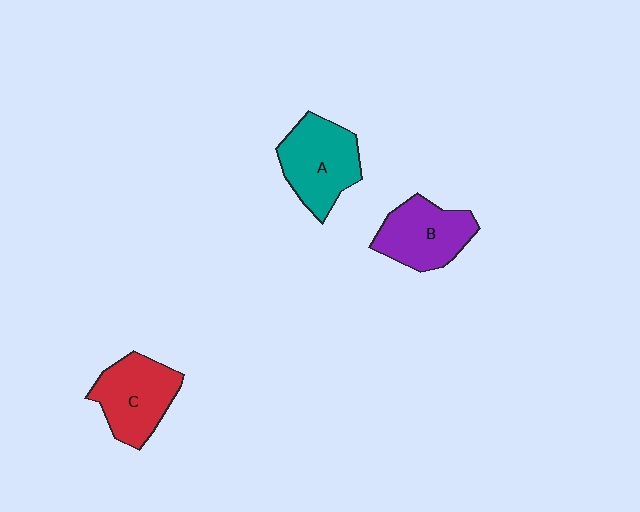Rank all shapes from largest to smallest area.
From largest to smallest: A (teal), C (red), B (purple).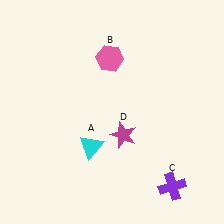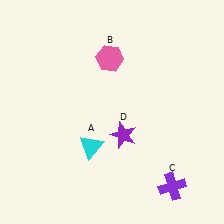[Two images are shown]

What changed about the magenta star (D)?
In Image 1, D is magenta. In Image 2, it changed to purple.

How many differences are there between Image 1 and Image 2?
There is 1 difference between the two images.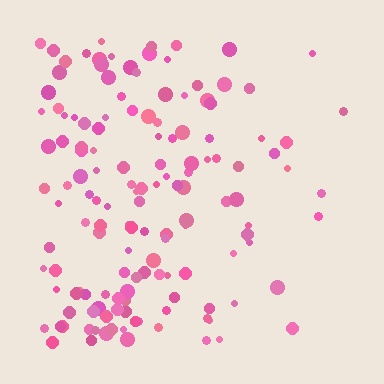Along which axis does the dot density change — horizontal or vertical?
Horizontal.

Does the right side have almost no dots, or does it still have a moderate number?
Still a moderate number, just noticeably fewer than the left.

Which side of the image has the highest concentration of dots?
The left.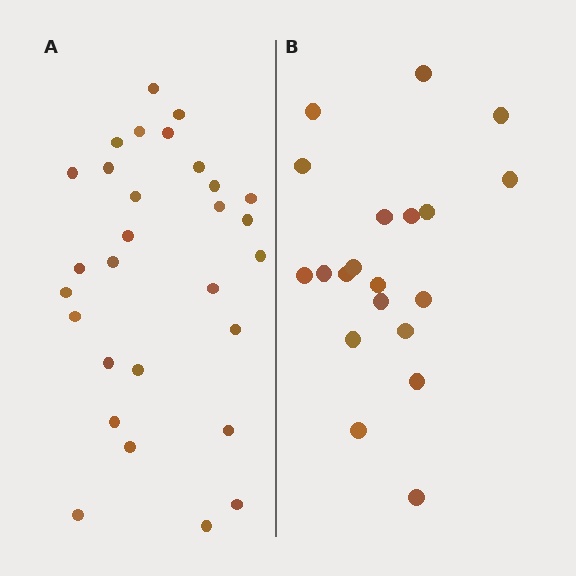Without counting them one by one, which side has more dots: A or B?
Region A (the left region) has more dots.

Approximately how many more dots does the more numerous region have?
Region A has roughly 8 or so more dots than region B.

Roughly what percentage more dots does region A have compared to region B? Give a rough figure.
About 45% more.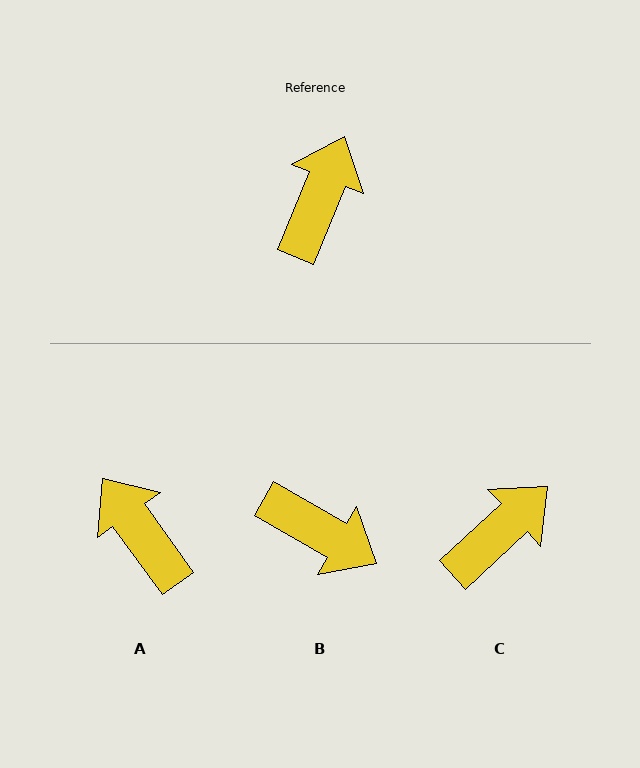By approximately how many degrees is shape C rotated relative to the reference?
Approximately 25 degrees clockwise.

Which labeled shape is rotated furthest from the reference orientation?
B, about 98 degrees away.